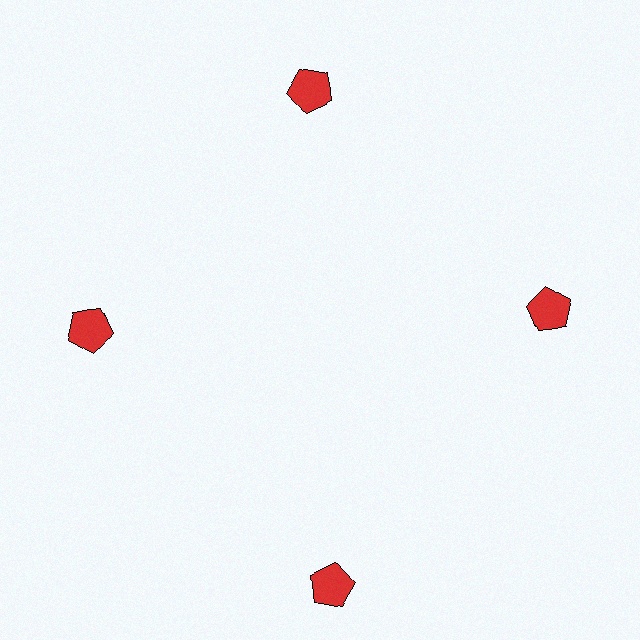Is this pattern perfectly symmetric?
No. The 4 red pentagons are arranged in a ring, but one element near the 6 o'clock position is pushed outward from the center, breaking the 4-fold rotational symmetry.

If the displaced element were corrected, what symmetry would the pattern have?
It would have 4-fold rotational symmetry — the pattern would map onto itself every 90 degrees.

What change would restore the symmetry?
The symmetry would be restored by moving it inward, back onto the ring so that all 4 pentagons sit at equal angles and equal distance from the center.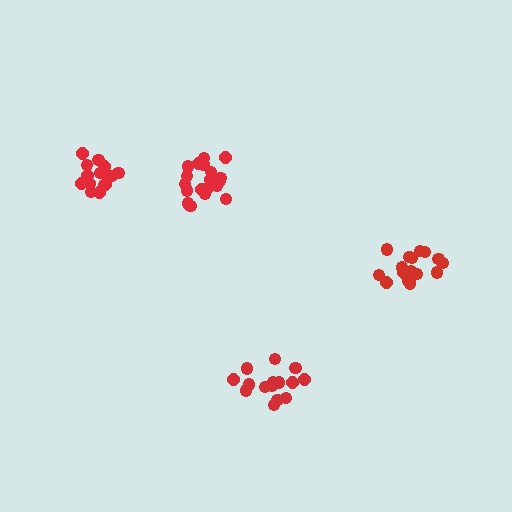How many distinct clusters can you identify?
There are 4 distinct clusters.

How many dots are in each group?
Group 1: 15 dots, Group 2: 19 dots, Group 3: 17 dots, Group 4: 15 dots (66 total).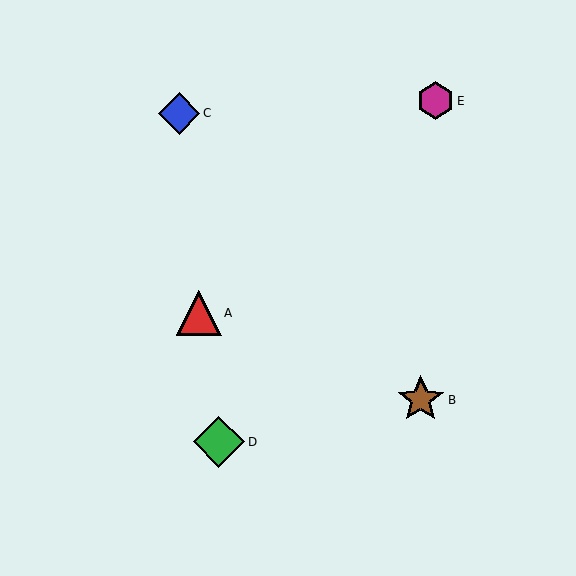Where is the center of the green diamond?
The center of the green diamond is at (219, 442).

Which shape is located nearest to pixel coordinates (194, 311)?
The red triangle (labeled A) at (199, 313) is nearest to that location.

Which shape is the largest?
The green diamond (labeled D) is the largest.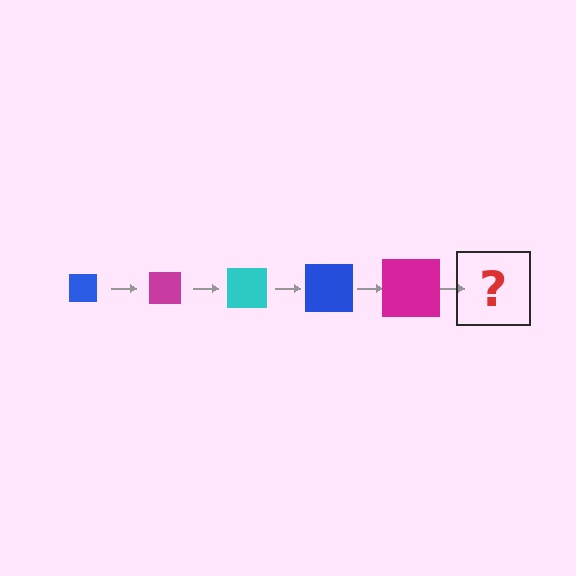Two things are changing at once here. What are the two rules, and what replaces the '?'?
The two rules are that the square grows larger each step and the color cycles through blue, magenta, and cyan. The '?' should be a cyan square, larger than the previous one.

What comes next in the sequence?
The next element should be a cyan square, larger than the previous one.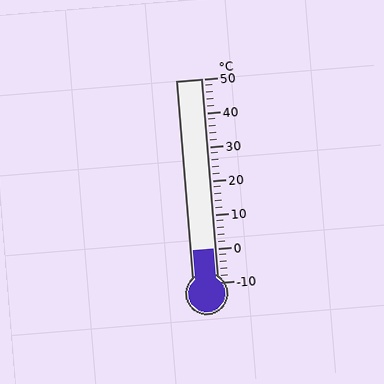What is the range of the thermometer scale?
The thermometer scale ranges from -10°C to 50°C.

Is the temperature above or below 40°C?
The temperature is below 40°C.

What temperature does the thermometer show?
The thermometer shows approximately 0°C.